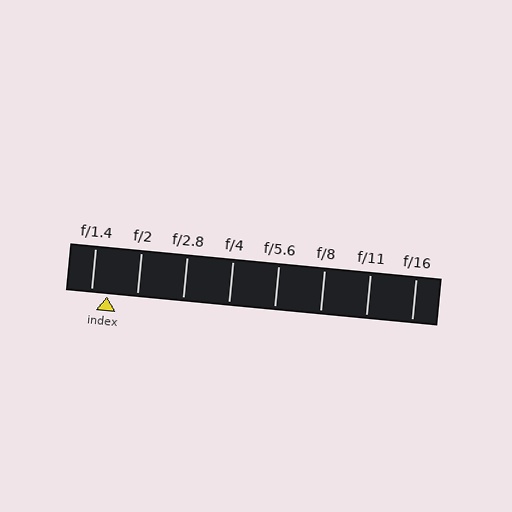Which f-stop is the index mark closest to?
The index mark is closest to f/1.4.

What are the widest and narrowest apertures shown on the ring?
The widest aperture shown is f/1.4 and the narrowest is f/16.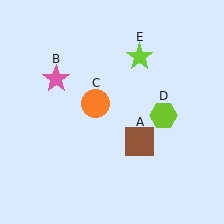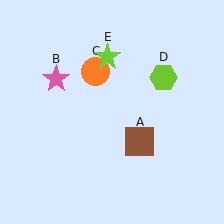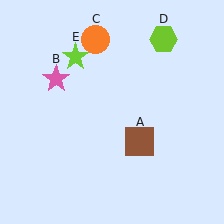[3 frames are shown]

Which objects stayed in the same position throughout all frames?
Brown square (object A) and pink star (object B) remained stationary.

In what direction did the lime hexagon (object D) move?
The lime hexagon (object D) moved up.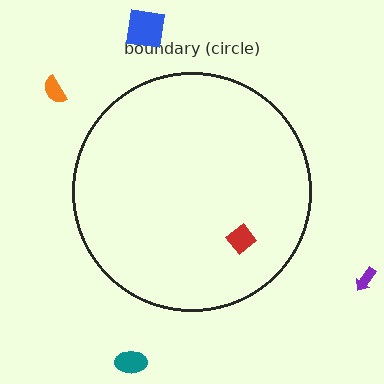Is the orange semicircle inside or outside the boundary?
Outside.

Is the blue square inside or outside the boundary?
Outside.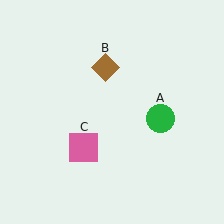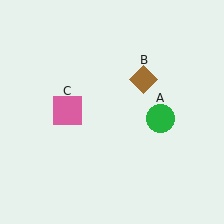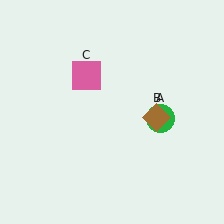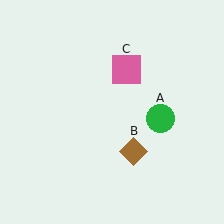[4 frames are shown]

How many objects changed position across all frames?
2 objects changed position: brown diamond (object B), pink square (object C).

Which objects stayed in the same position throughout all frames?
Green circle (object A) remained stationary.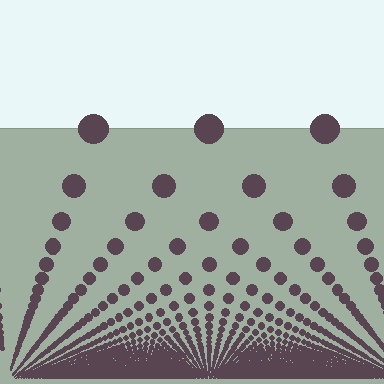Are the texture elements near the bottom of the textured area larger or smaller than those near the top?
Smaller. The gradient is inverted — elements near the bottom are smaller and denser.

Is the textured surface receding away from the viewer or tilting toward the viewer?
The surface appears to tilt toward the viewer. Texture elements get larger and sparser toward the top.